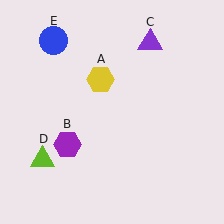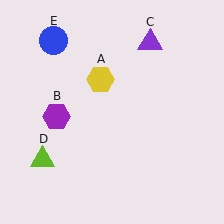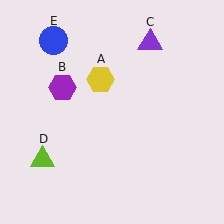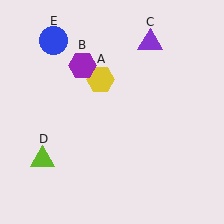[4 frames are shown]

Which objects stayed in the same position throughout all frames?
Yellow hexagon (object A) and purple triangle (object C) and lime triangle (object D) and blue circle (object E) remained stationary.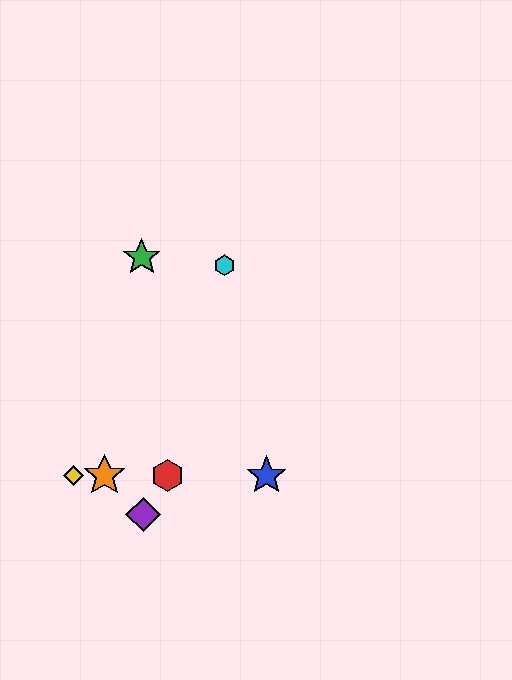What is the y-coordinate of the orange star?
The orange star is at y≈476.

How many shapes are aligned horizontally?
4 shapes (the red hexagon, the blue star, the yellow diamond, the orange star) are aligned horizontally.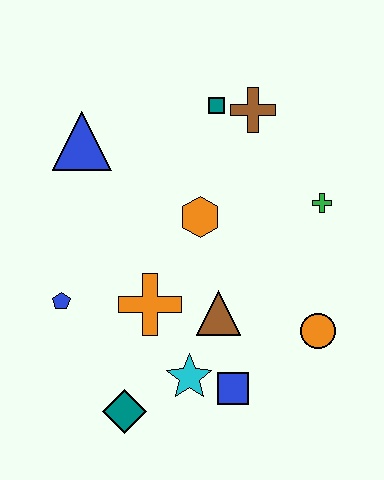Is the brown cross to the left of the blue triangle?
No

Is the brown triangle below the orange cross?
Yes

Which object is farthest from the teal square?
The teal diamond is farthest from the teal square.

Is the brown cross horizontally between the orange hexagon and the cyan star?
No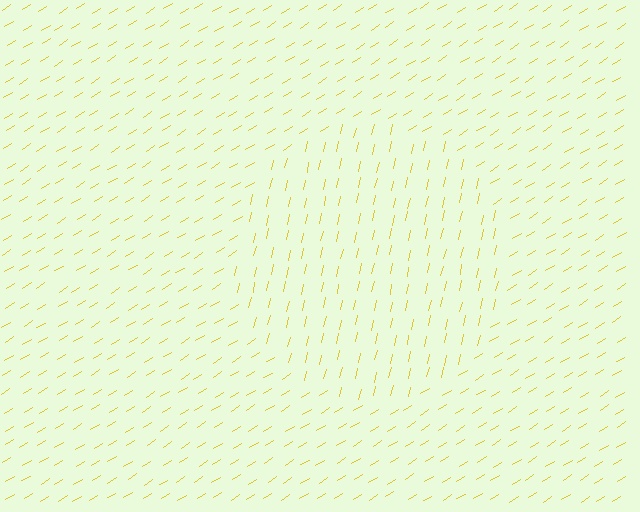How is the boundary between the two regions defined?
The boundary is defined purely by a change in line orientation (approximately 45 degrees difference). All lines are the same color and thickness.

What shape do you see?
I see a circle.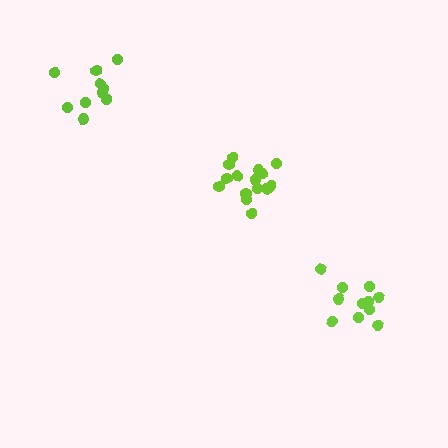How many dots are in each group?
Group 1: 10 dots, Group 2: 16 dots, Group 3: 11 dots (37 total).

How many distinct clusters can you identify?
There are 3 distinct clusters.